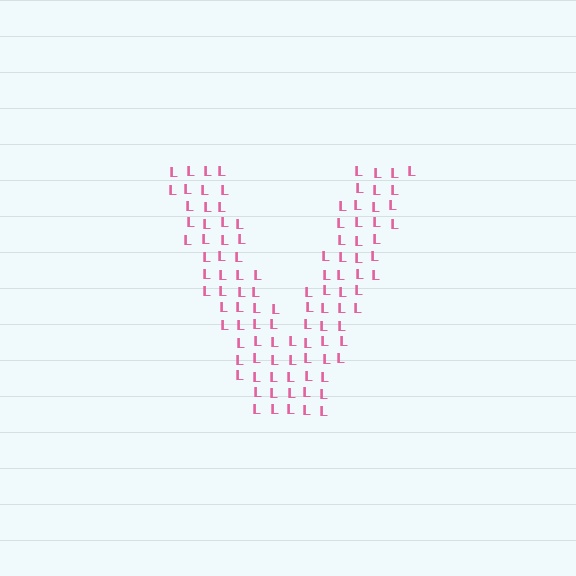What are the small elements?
The small elements are letter L's.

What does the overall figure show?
The overall figure shows the letter V.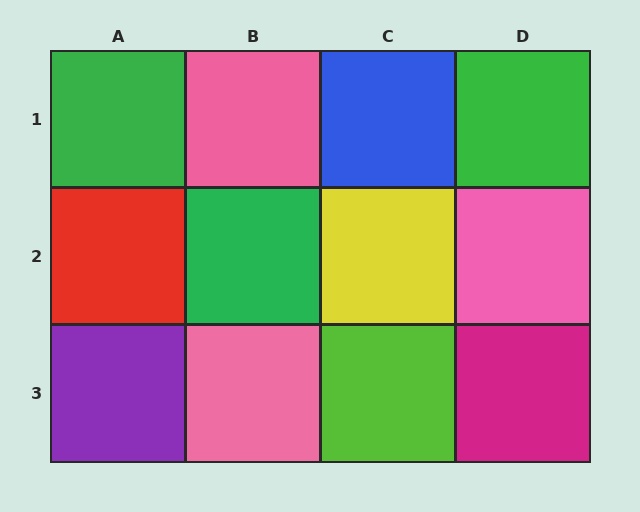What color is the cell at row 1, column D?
Green.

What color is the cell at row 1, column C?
Blue.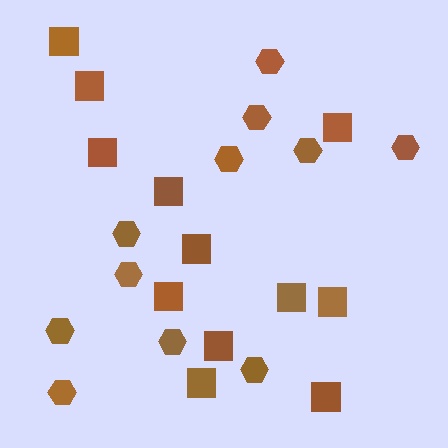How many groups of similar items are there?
There are 2 groups: one group of squares (12) and one group of hexagons (11).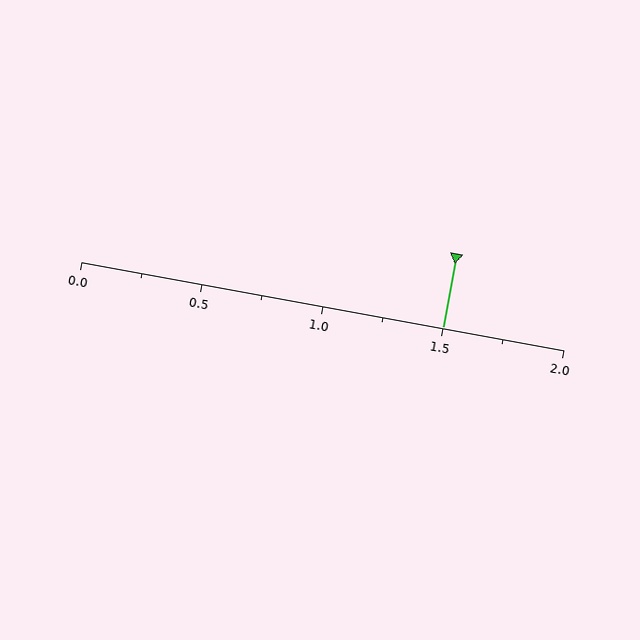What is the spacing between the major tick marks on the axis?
The major ticks are spaced 0.5 apart.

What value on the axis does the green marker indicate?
The marker indicates approximately 1.5.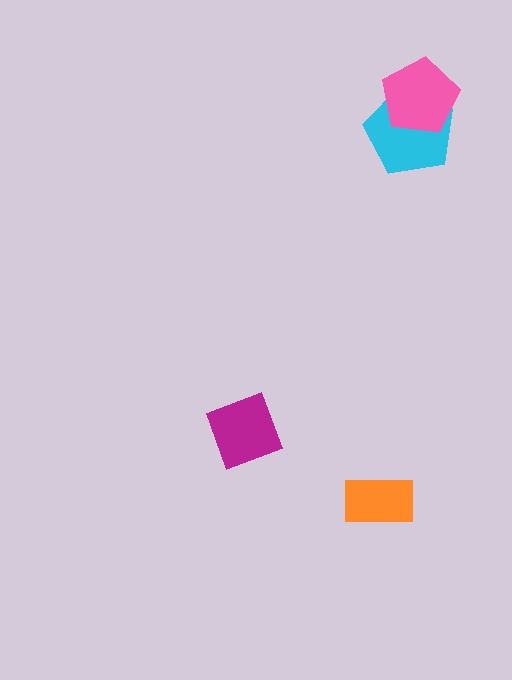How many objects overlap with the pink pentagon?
1 object overlaps with the pink pentagon.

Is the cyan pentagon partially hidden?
Yes, it is partially covered by another shape.